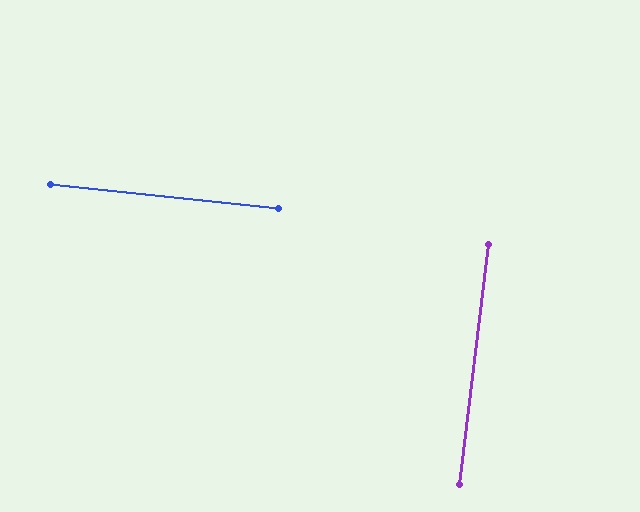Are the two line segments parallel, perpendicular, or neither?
Perpendicular — they meet at approximately 89°.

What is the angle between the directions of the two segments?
Approximately 89 degrees.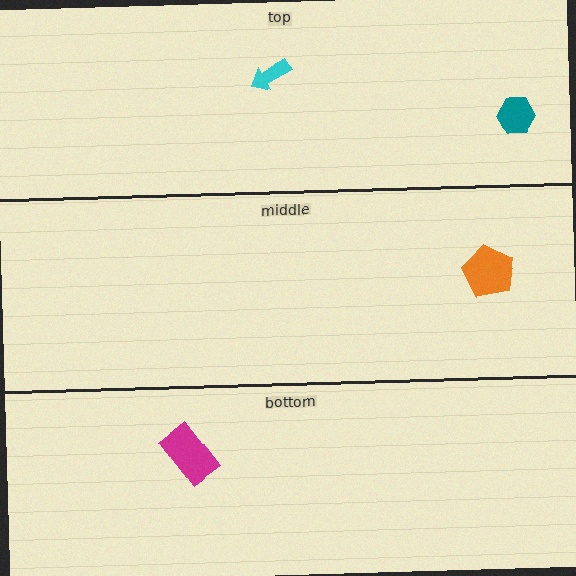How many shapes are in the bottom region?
1.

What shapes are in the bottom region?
The magenta rectangle.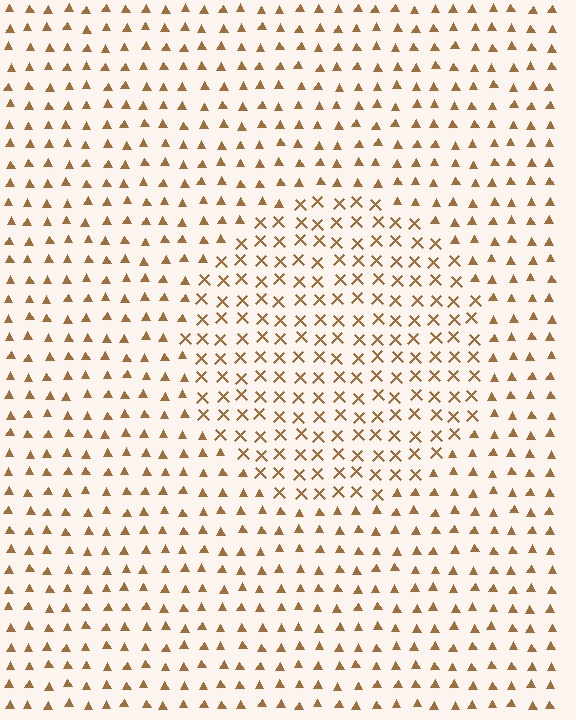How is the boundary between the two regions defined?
The boundary is defined by a change in element shape: X marks inside vs. triangles outside. All elements share the same color and spacing.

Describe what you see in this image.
The image is filled with small brown elements arranged in a uniform grid. A circle-shaped region contains X marks, while the surrounding area contains triangles. The boundary is defined purely by the change in element shape.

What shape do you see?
I see a circle.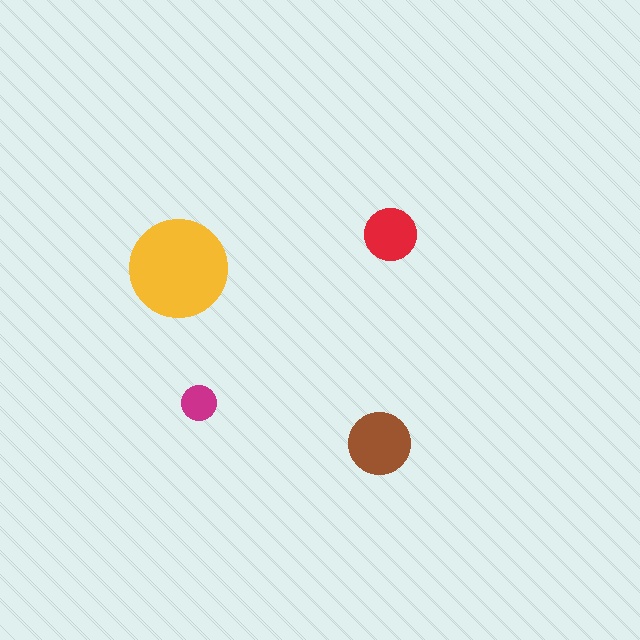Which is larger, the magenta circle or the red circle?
The red one.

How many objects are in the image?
There are 4 objects in the image.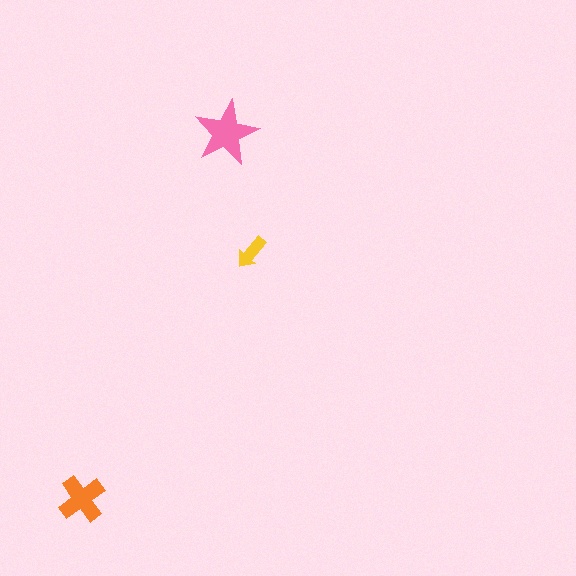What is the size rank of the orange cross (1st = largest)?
2nd.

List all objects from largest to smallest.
The pink star, the orange cross, the yellow arrow.